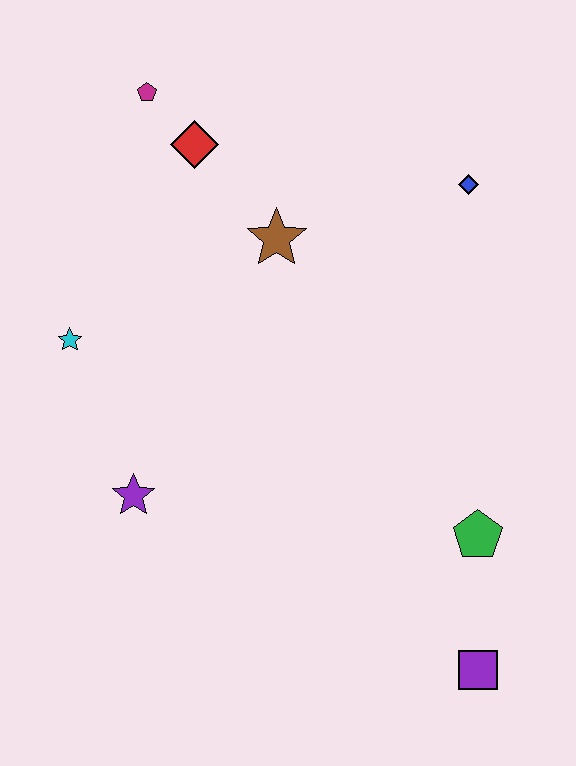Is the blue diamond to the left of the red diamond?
No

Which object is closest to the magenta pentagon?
The red diamond is closest to the magenta pentagon.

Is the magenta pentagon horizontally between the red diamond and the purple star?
Yes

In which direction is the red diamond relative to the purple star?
The red diamond is above the purple star.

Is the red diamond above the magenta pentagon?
No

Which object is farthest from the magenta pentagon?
The purple square is farthest from the magenta pentagon.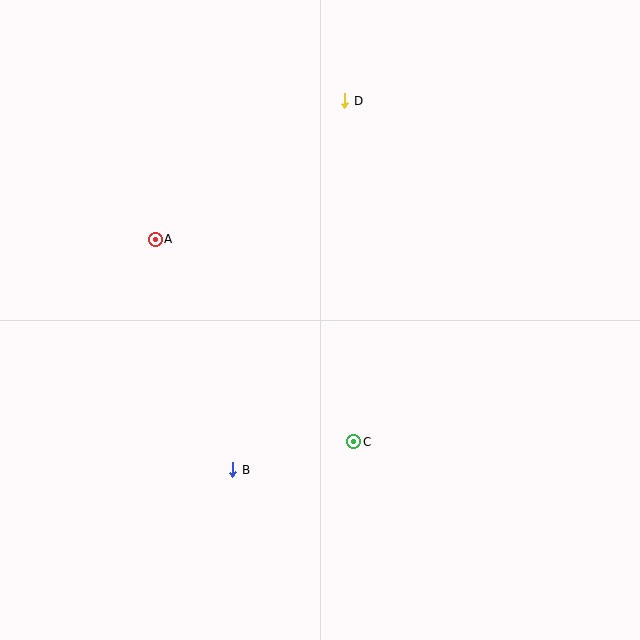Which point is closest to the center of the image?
Point C at (354, 442) is closest to the center.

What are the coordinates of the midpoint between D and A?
The midpoint between D and A is at (250, 170).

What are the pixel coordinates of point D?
Point D is at (345, 101).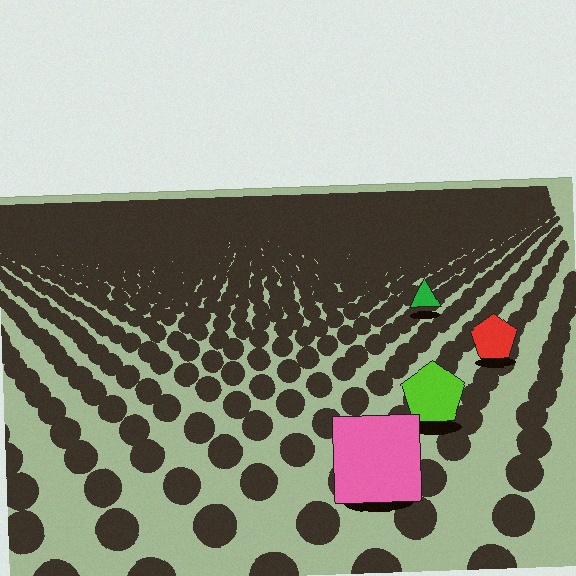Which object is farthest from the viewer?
The green triangle is farthest from the viewer. It appears smaller and the ground texture around it is denser.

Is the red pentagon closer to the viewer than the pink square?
No. The pink square is closer — you can tell from the texture gradient: the ground texture is coarser near it.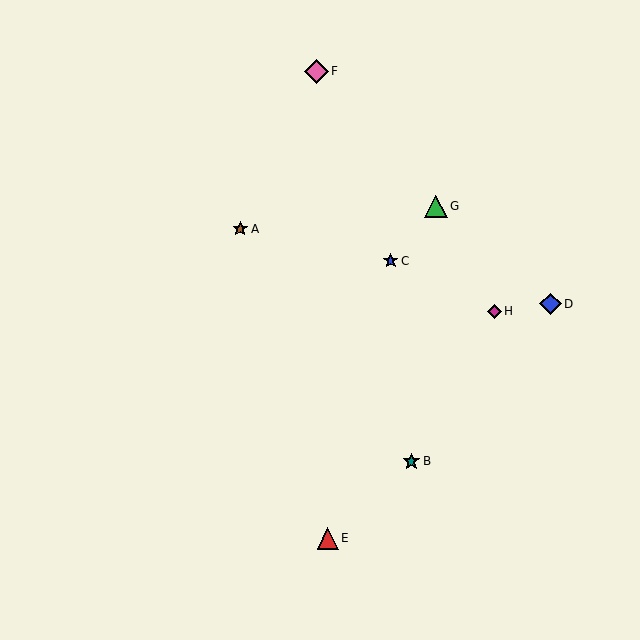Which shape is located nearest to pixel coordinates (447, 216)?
The green triangle (labeled G) at (436, 206) is nearest to that location.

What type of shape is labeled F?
Shape F is a pink diamond.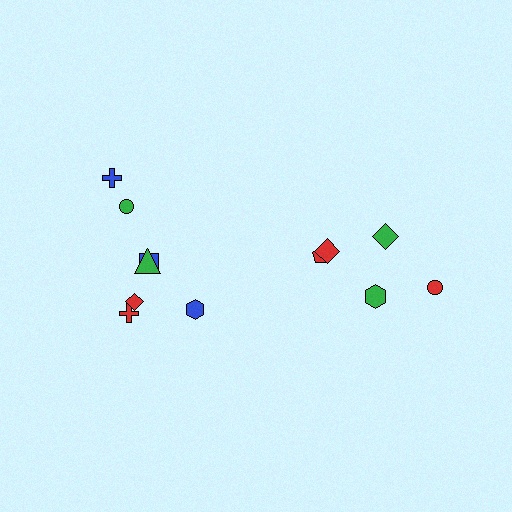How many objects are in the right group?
There are 5 objects.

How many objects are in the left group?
There are 7 objects.